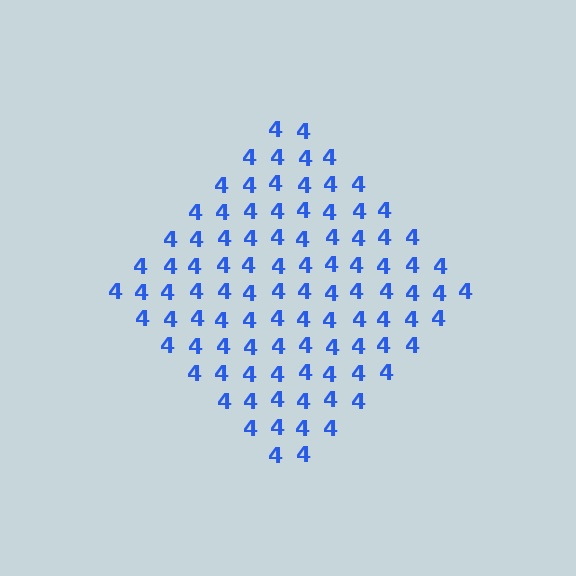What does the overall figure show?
The overall figure shows a diamond.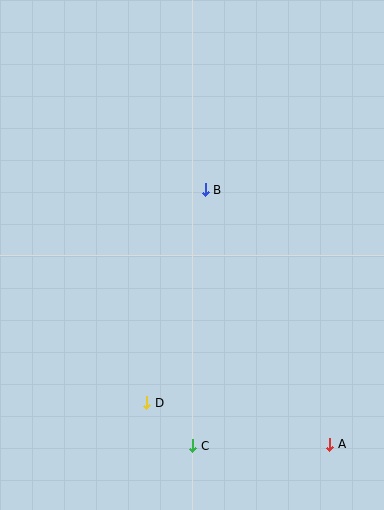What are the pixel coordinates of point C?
Point C is at (193, 446).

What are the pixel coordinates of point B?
Point B is at (205, 190).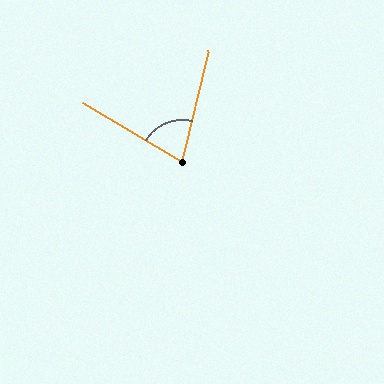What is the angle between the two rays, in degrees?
Approximately 73 degrees.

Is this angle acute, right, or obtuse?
It is acute.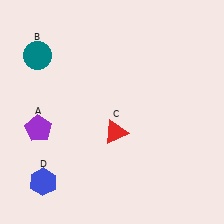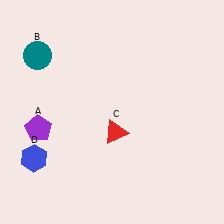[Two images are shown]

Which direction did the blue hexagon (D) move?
The blue hexagon (D) moved up.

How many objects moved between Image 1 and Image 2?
1 object moved between the two images.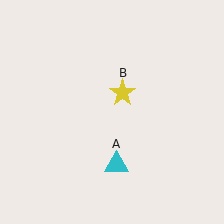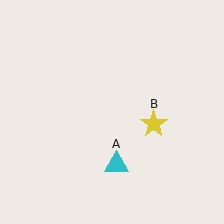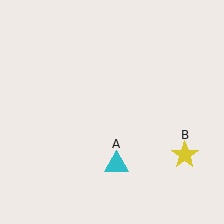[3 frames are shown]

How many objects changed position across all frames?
1 object changed position: yellow star (object B).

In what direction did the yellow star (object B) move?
The yellow star (object B) moved down and to the right.